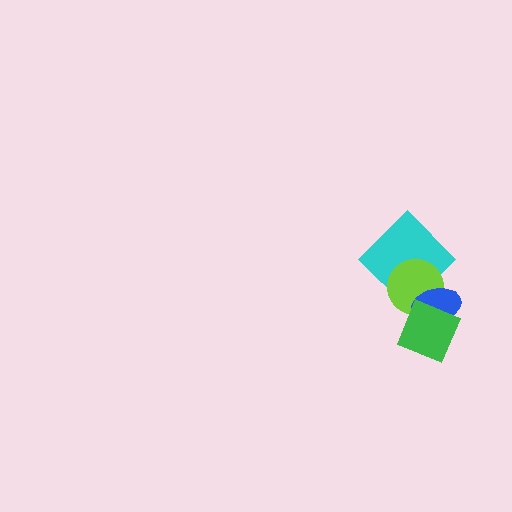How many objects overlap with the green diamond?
2 objects overlap with the green diamond.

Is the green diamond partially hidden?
No, no other shape covers it.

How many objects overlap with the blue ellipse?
3 objects overlap with the blue ellipse.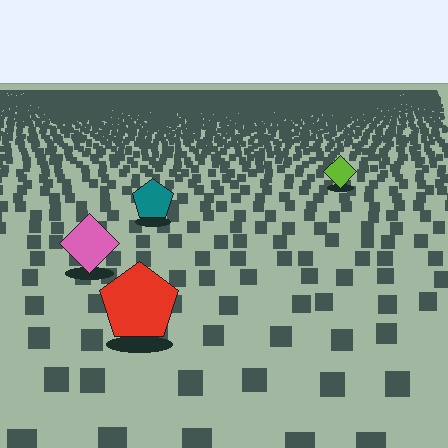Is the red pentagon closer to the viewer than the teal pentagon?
Yes. The red pentagon is closer — you can tell from the texture gradient: the ground texture is coarser near it.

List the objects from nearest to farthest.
From nearest to farthest: the red pentagon, the pink diamond, the teal pentagon, the lime diamond.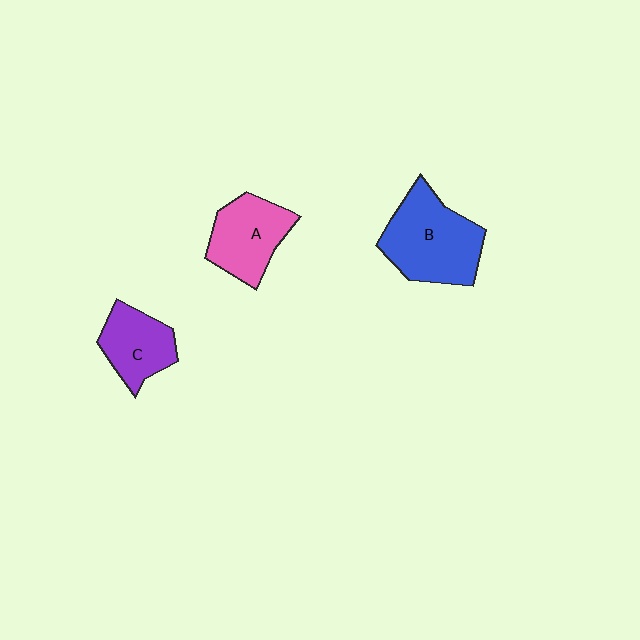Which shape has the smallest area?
Shape C (purple).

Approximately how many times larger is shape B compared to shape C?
Approximately 1.6 times.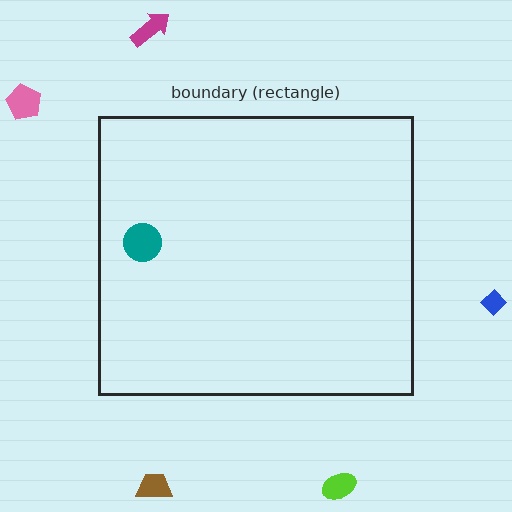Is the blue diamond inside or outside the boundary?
Outside.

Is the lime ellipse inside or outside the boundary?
Outside.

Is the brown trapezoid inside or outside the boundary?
Outside.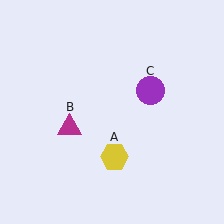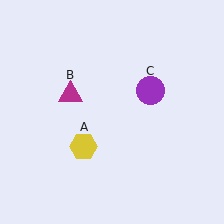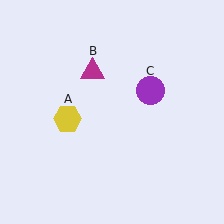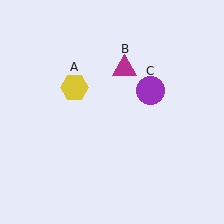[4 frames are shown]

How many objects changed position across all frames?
2 objects changed position: yellow hexagon (object A), magenta triangle (object B).